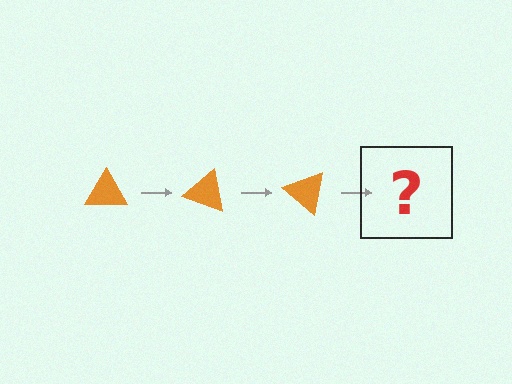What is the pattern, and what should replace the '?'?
The pattern is that the triangle rotates 20 degrees each step. The '?' should be an orange triangle rotated 60 degrees.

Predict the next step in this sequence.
The next step is an orange triangle rotated 60 degrees.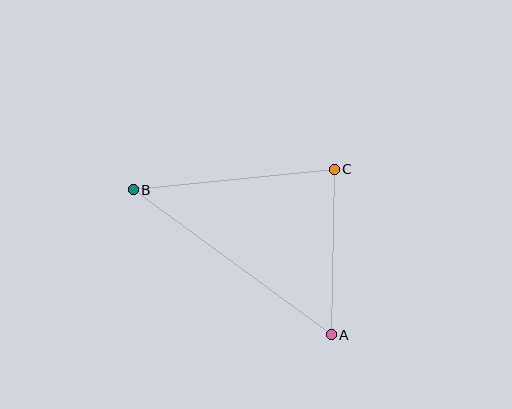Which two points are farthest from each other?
Points A and B are farthest from each other.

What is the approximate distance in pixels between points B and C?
The distance between B and C is approximately 202 pixels.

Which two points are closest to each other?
Points A and C are closest to each other.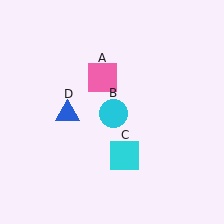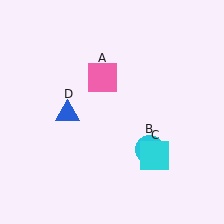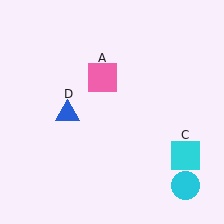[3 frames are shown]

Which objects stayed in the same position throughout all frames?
Pink square (object A) and blue triangle (object D) remained stationary.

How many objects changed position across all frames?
2 objects changed position: cyan circle (object B), cyan square (object C).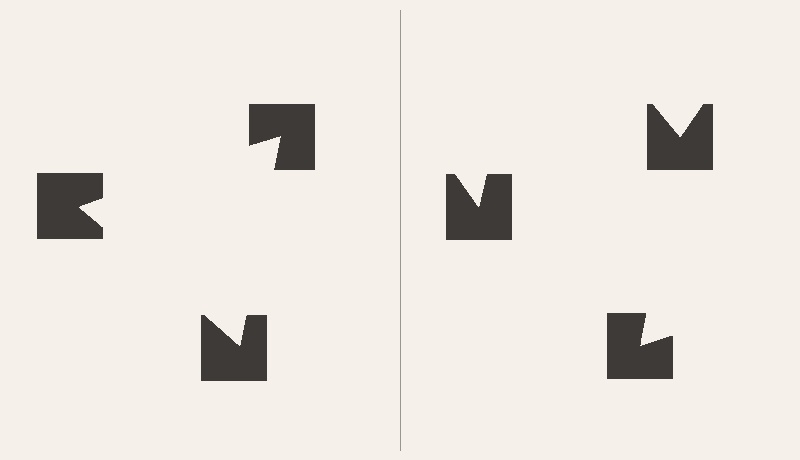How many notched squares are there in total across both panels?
6 — 3 on each side.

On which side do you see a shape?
An illusory triangle appears on the left side. On the right side the wedge cuts are rotated, so no coherent shape forms.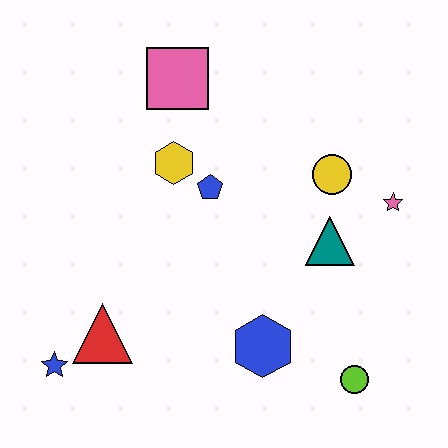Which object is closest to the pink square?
The yellow hexagon is closest to the pink square.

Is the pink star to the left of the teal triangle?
No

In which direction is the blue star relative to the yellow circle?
The blue star is to the left of the yellow circle.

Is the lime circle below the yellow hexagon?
Yes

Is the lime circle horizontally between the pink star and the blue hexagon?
Yes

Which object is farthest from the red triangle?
The pink star is farthest from the red triangle.